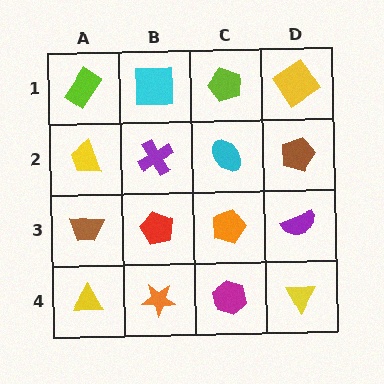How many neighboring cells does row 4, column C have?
3.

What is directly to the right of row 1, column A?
A cyan square.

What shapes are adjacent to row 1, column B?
A purple cross (row 2, column B), a lime rectangle (row 1, column A), a lime pentagon (row 1, column C).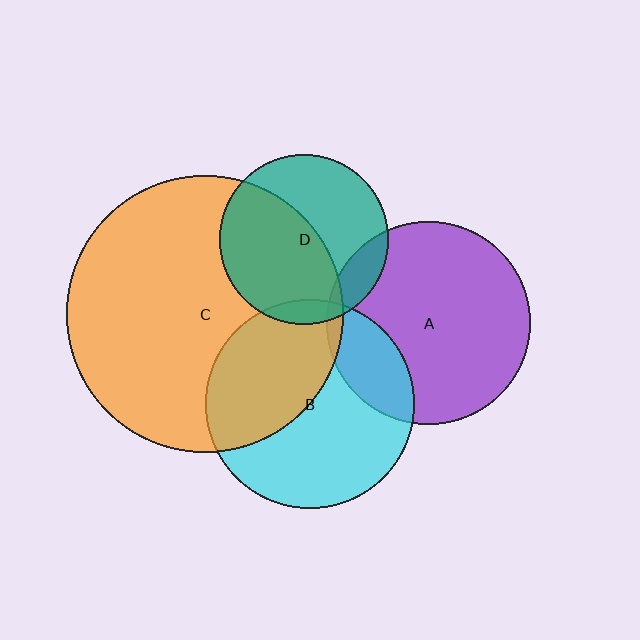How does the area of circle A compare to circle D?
Approximately 1.4 times.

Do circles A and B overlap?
Yes.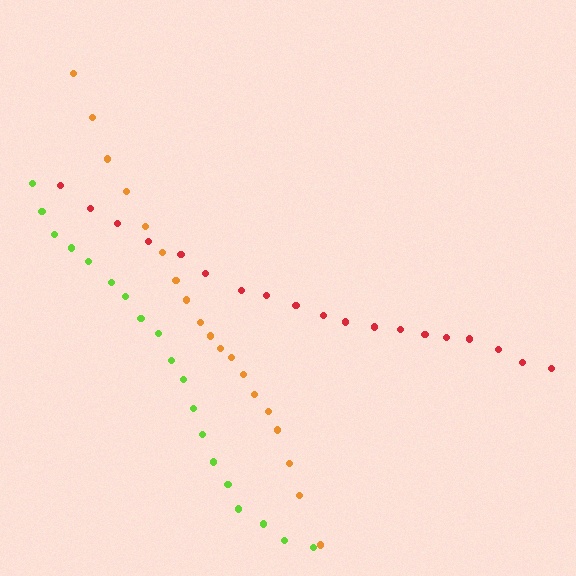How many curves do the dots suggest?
There are 3 distinct paths.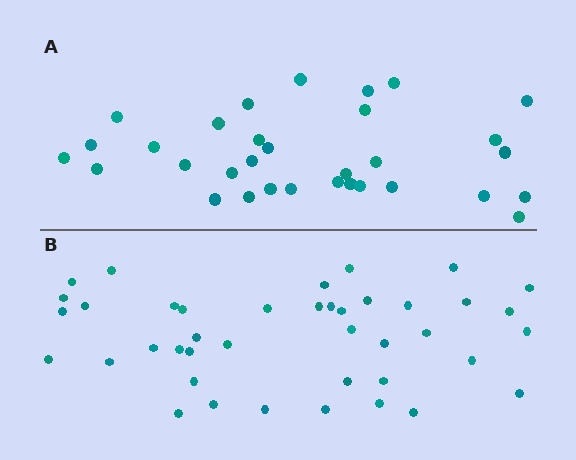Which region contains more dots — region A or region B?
Region B (the bottom region) has more dots.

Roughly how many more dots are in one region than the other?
Region B has roughly 8 or so more dots than region A.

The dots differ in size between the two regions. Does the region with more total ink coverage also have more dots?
No. Region A has more total ink coverage because its dots are larger, but region B actually contains more individual dots. Total area can be misleading — the number of items is what matters here.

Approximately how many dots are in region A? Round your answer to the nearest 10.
About 30 dots. (The exact count is 32, which rounds to 30.)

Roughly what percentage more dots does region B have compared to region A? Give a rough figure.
About 30% more.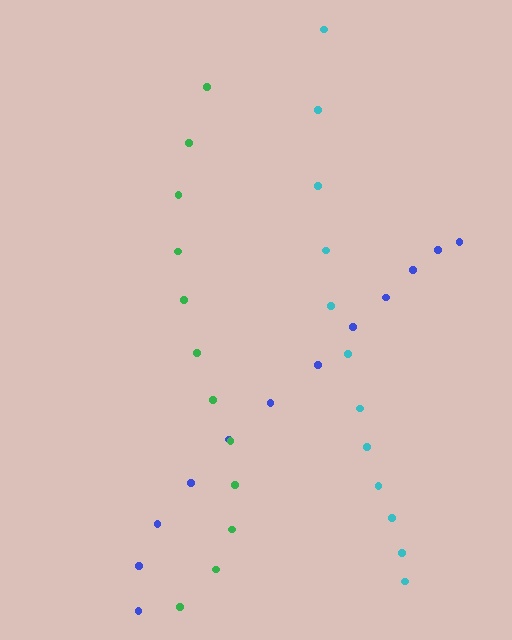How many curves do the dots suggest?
There are 3 distinct paths.